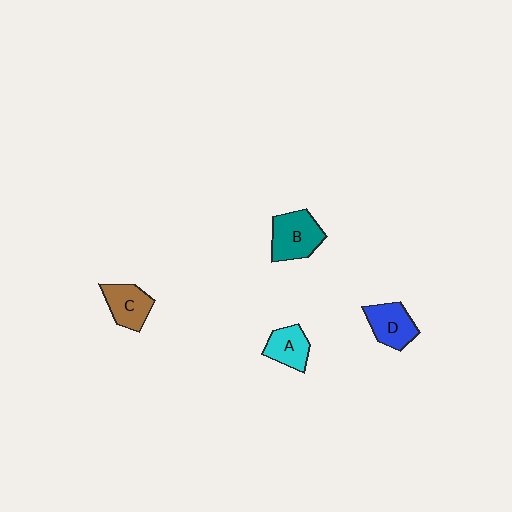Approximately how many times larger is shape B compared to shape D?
Approximately 1.2 times.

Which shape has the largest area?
Shape B (teal).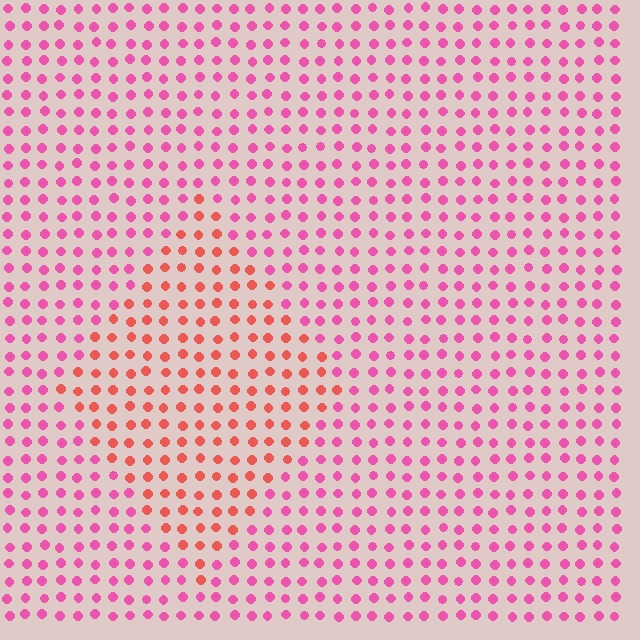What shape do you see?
I see a diamond.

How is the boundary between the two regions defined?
The boundary is defined purely by a slight shift in hue (about 37 degrees). Spacing, size, and orientation are identical on both sides.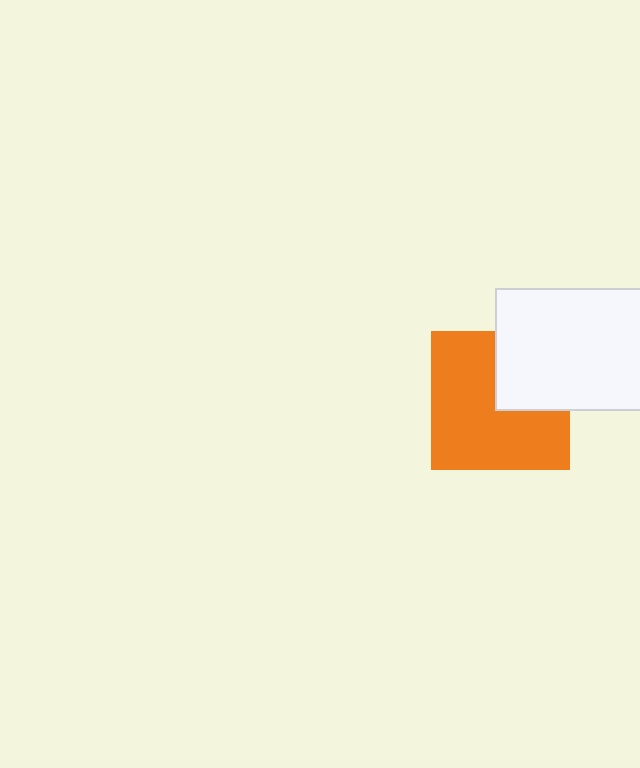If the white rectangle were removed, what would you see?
You would see the complete orange square.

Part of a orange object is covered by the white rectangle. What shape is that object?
It is a square.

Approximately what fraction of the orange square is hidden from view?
Roughly 31% of the orange square is hidden behind the white rectangle.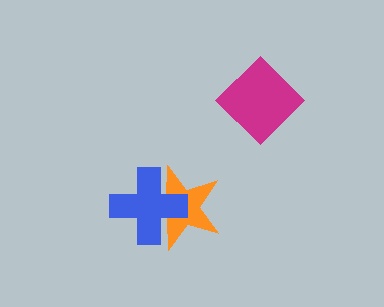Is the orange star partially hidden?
Yes, it is partially covered by another shape.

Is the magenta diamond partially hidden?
No, no other shape covers it.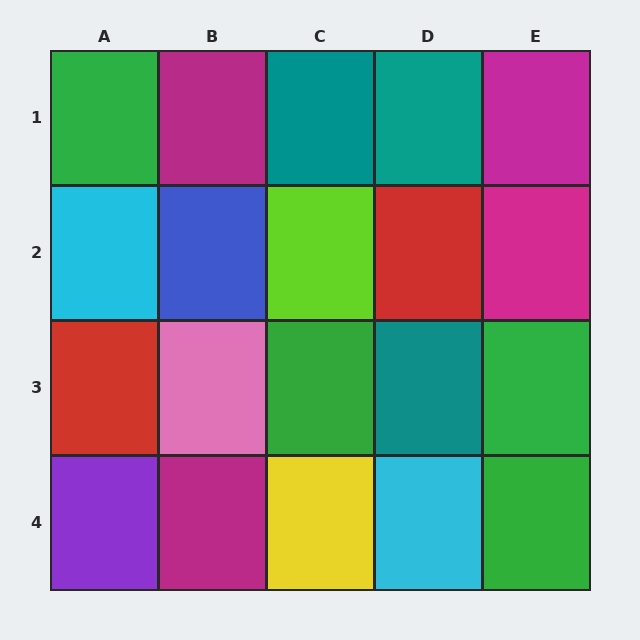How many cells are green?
4 cells are green.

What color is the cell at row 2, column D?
Red.